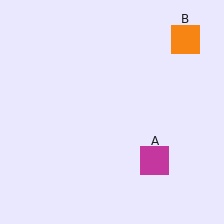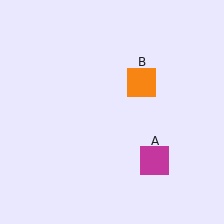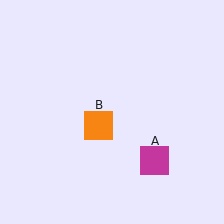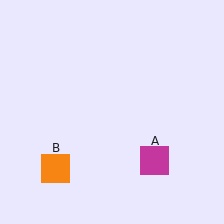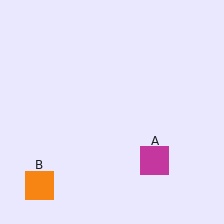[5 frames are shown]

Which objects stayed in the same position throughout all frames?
Magenta square (object A) remained stationary.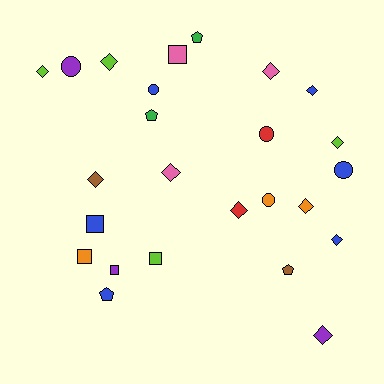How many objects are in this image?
There are 25 objects.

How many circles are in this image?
There are 5 circles.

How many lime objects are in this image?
There are 4 lime objects.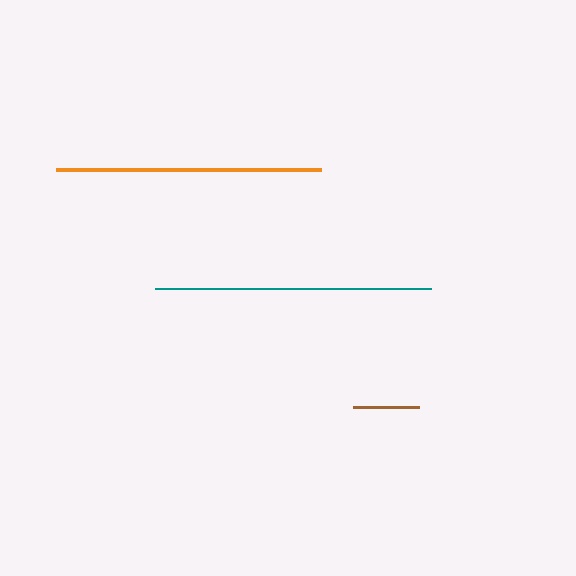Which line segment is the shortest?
The brown line is the shortest at approximately 66 pixels.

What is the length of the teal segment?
The teal segment is approximately 277 pixels long.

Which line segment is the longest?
The teal line is the longest at approximately 277 pixels.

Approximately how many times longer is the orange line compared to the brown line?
The orange line is approximately 4.0 times the length of the brown line.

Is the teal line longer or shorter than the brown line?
The teal line is longer than the brown line.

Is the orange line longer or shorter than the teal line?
The teal line is longer than the orange line.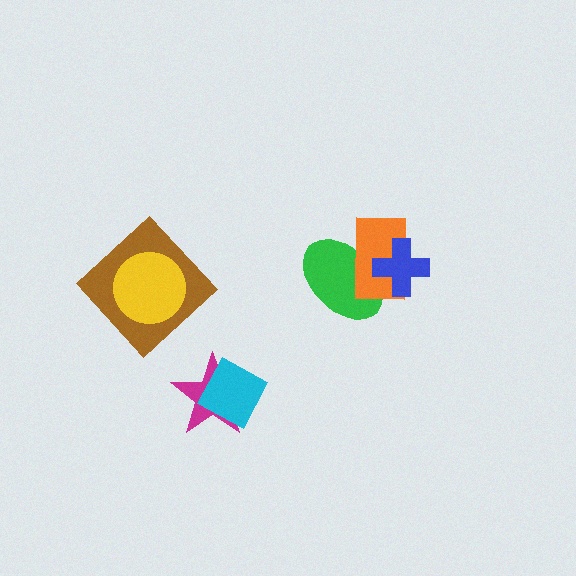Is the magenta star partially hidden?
Yes, it is partially covered by another shape.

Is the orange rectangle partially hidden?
Yes, it is partially covered by another shape.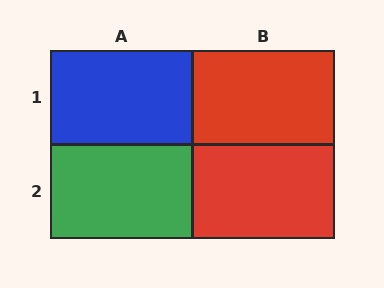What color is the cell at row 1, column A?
Blue.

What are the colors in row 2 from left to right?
Green, red.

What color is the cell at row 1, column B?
Red.